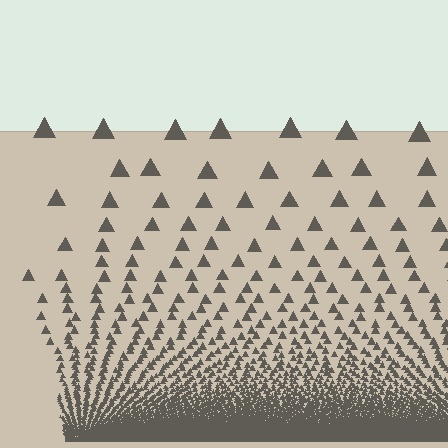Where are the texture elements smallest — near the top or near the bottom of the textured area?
Near the bottom.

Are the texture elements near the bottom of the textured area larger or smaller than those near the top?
Smaller. The gradient is inverted — elements near the bottom are smaller and denser.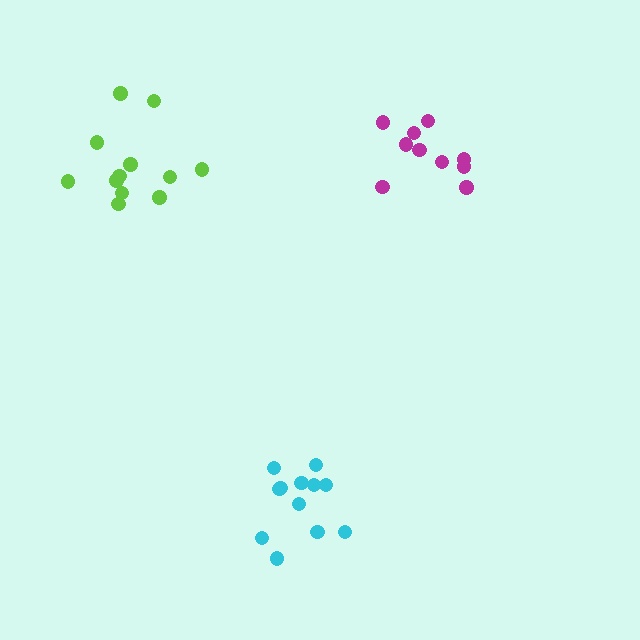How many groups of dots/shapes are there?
There are 3 groups.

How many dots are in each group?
Group 1: 12 dots, Group 2: 12 dots, Group 3: 10 dots (34 total).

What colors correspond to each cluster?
The clusters are colored: cyan, lime, magenta.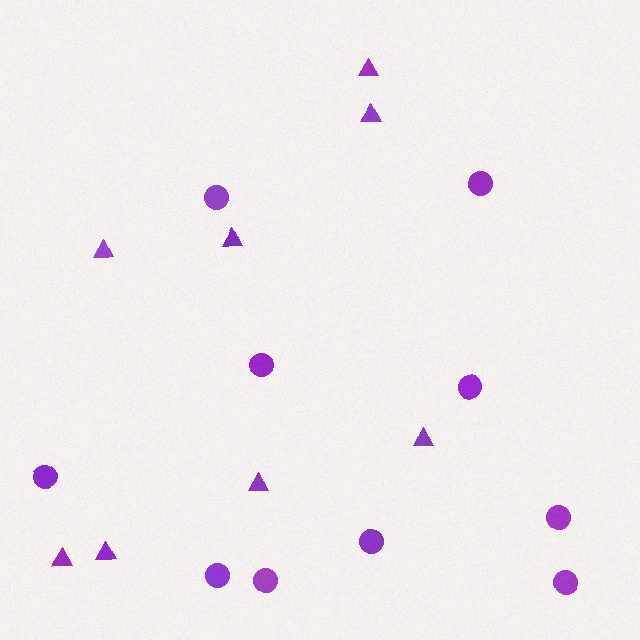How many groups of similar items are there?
There are 2 groups: one group of circles (10) and one group of triangles (8).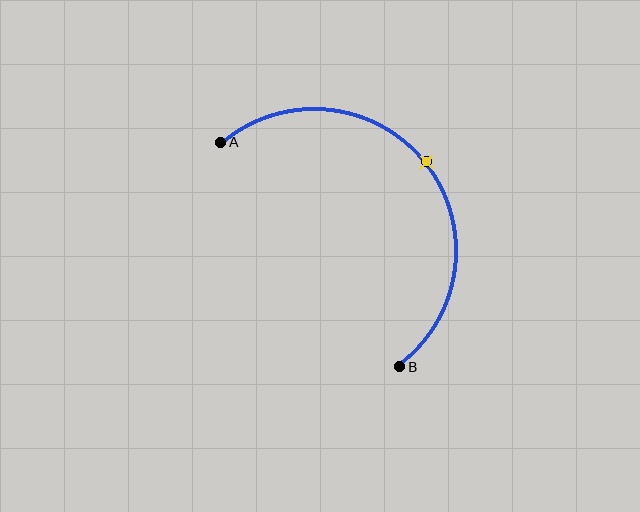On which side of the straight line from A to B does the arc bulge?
The arc bulges above and to the right of the straight line connecting A and B.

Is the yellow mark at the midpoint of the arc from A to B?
Yes. The yellow mark lies on the arc at equal arc-length from both A and B — it is the arc midpoint.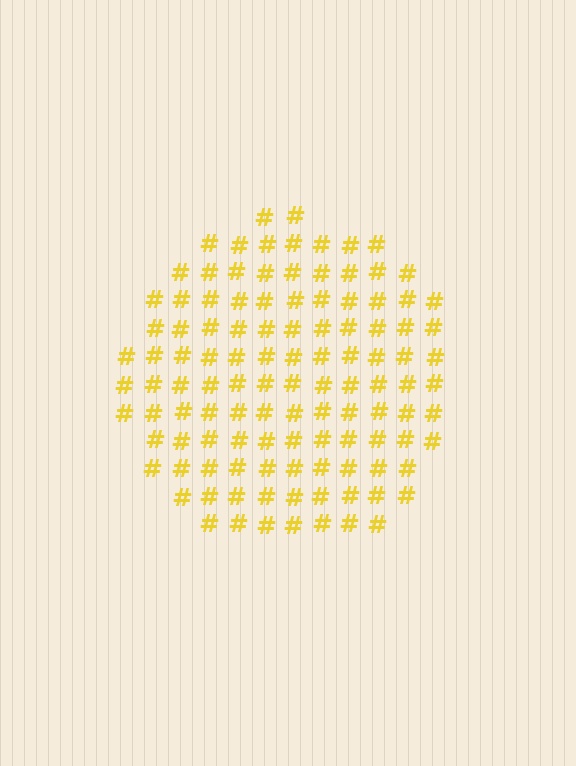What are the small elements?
The small elements are hash symbols.